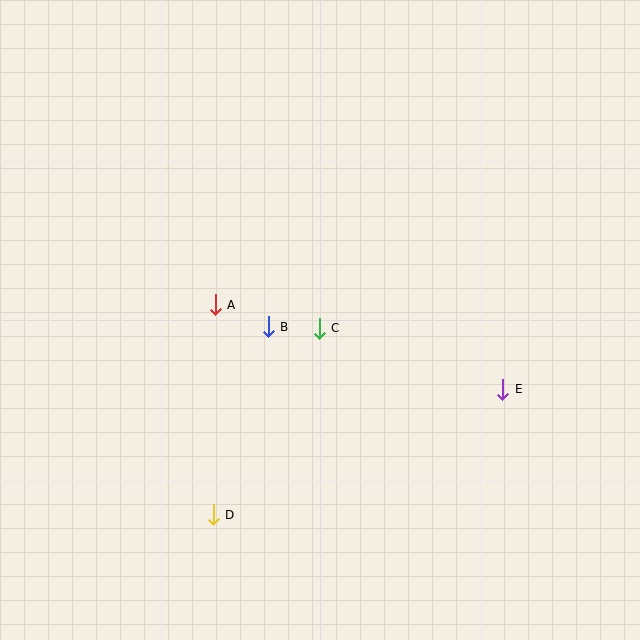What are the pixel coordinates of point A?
Point A is at (215, 305).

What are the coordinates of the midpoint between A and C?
The midpoint between A and C is at (267, 316).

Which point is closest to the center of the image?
Point C at (319, 328) is closest to the center.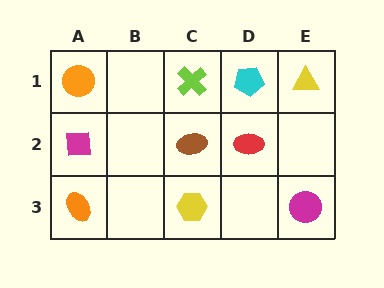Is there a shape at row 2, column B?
No, that cell is empty.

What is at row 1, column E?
A yellow triangle.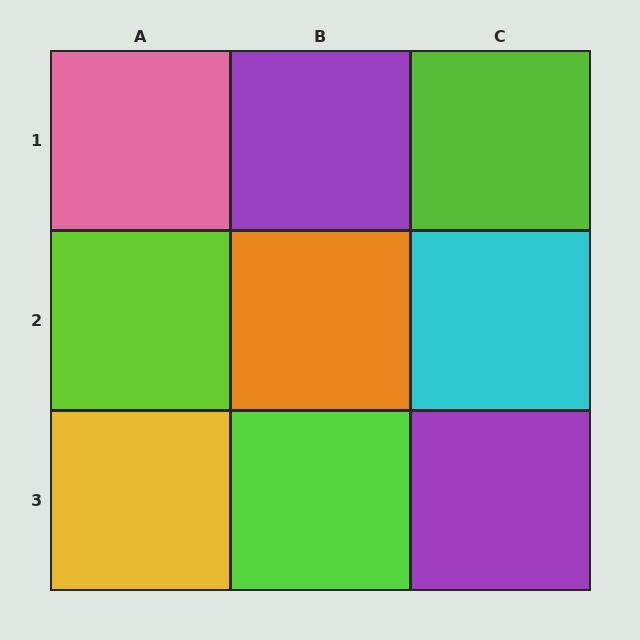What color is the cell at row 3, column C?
Purple.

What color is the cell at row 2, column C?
Cyan.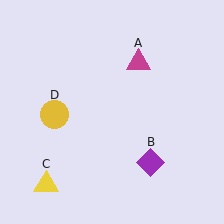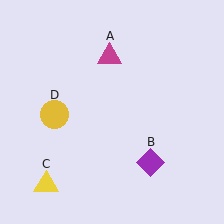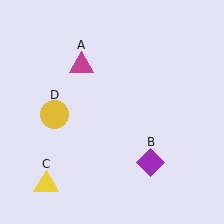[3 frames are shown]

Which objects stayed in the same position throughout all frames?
Purple diamond (object B) and yellow triangle (object C) and yellow circle (object D) remained stationary.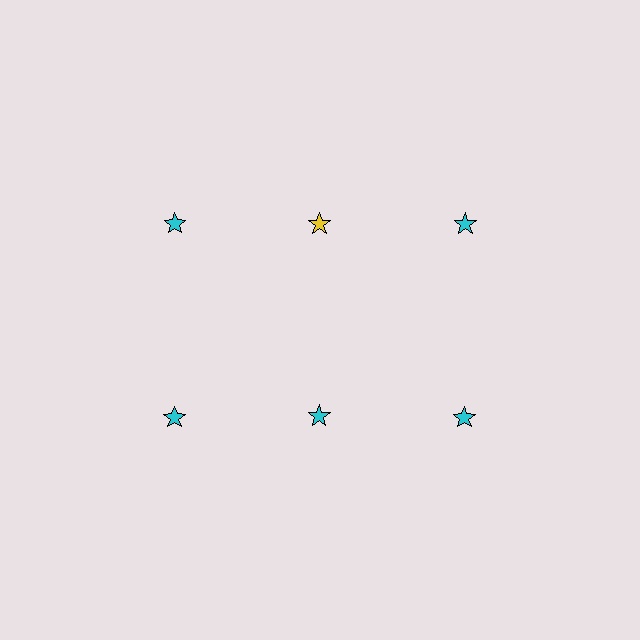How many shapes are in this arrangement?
There are 6 shapes arranged in a grid pattern.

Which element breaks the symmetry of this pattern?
The yellow star in the top row, second from left column breaks the symmetry. All other shapes are cyan stars.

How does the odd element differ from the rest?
It has a different color: yellow instead of cyan.